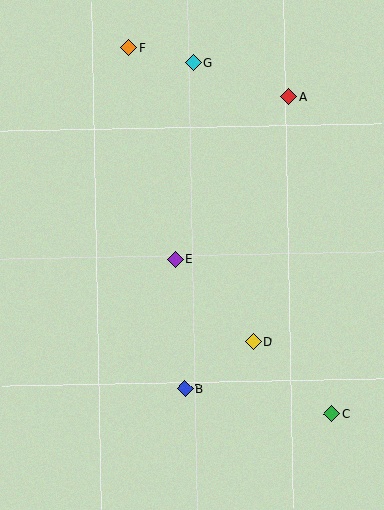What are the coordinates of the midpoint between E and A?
The midpoint between E and A is at (232, 178).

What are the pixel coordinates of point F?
Point F is at (129, 48).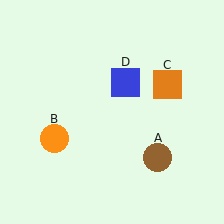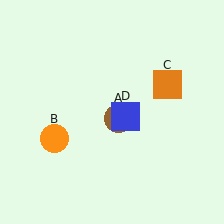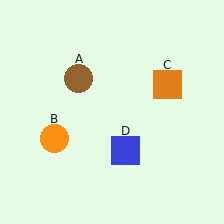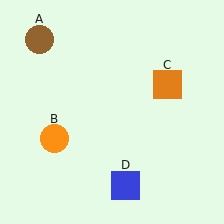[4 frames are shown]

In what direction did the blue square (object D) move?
The blue square (object D) moved down.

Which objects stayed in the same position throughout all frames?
Orange circle (object B) and orange square (object C) remained stationary.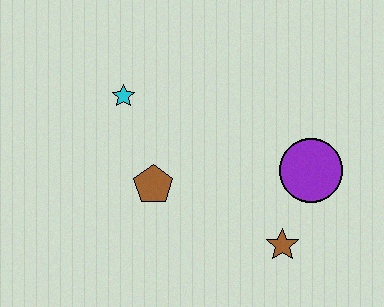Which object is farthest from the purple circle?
The cyan star is farthest from the purple circle.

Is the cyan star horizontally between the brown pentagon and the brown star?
No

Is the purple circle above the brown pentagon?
Yes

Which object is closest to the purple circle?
The brown star is closest to the purple circle.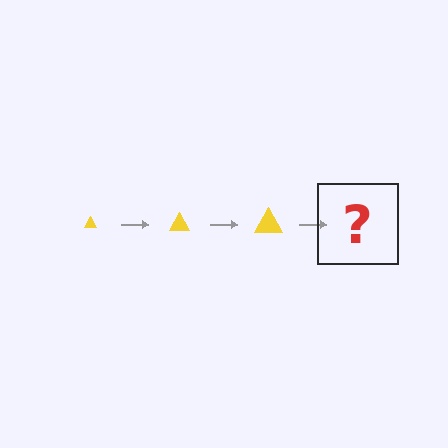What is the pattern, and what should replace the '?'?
The pattern is that the triangle gets progressively larger each step. The '?' should be a yellow triangle, larger than the previous one.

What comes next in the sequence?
The next element should be a yellow triangle, larger than the previous one.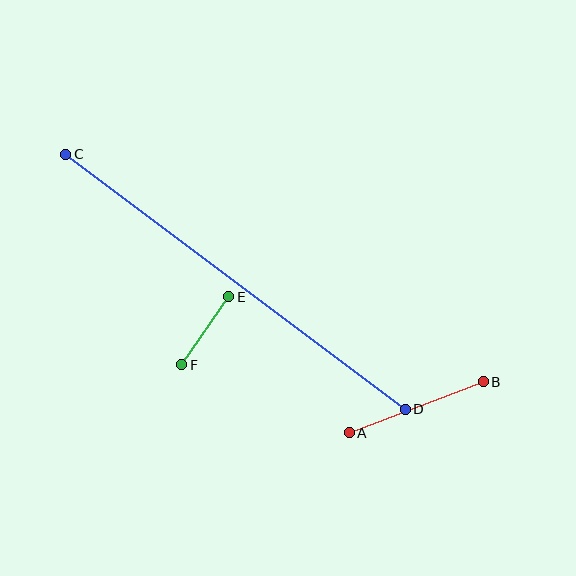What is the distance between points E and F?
The distance is approximately 83 pixels.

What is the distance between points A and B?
The distance is approximately 143 pixels.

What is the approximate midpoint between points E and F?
The midpoint is at approximately (205, 331) pixels.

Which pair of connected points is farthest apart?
Points C and D are farthest apart.